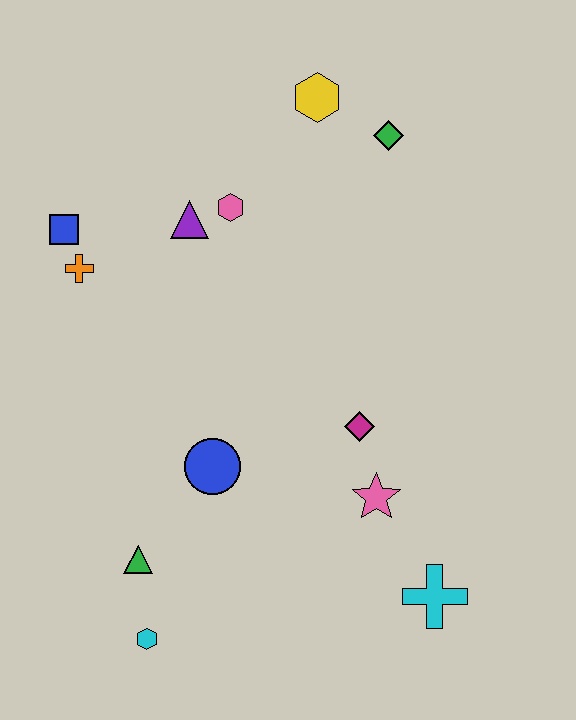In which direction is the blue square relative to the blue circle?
The blue square is above the blue circle.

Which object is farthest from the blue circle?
The yellow hexagon is farthest from the blue circle.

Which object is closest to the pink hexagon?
The purple triangle is closest to the pink hexagon.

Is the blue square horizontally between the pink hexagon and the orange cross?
No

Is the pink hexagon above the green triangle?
Yes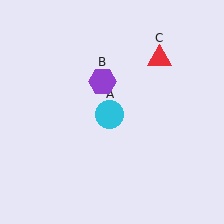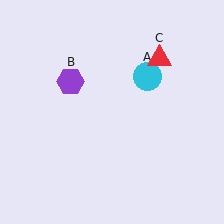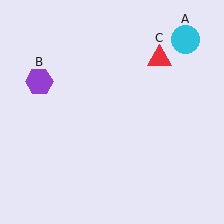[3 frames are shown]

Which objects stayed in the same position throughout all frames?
Red triangle (object C) remained stationary.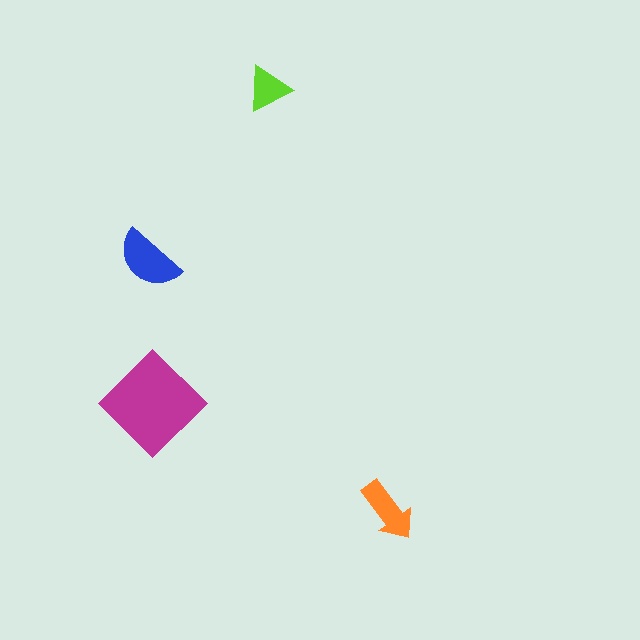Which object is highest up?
The lime triangle is topmost.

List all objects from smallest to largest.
The lime triangle, the orange arrow, the blue semicircle, the magenta diamond.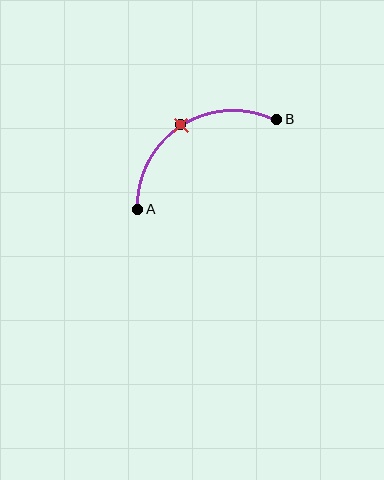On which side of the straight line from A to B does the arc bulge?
The arc bulges above the straight line connecting A and B.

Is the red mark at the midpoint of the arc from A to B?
Yes. The red mark lies on the arc at equal arc-length from both A and B — it is the arc midpoint.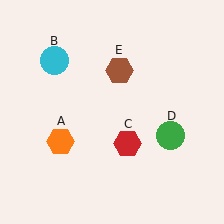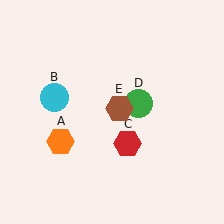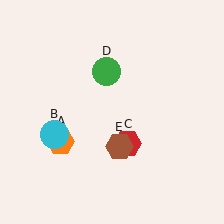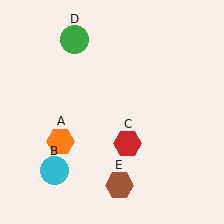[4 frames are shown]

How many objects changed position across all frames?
3 objects changed position: cyan circle (object B), green circle (object D), brown hexagon (object E).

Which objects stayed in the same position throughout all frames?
Orange hexagon (object A) and red hexagon (object C) remained stationary.